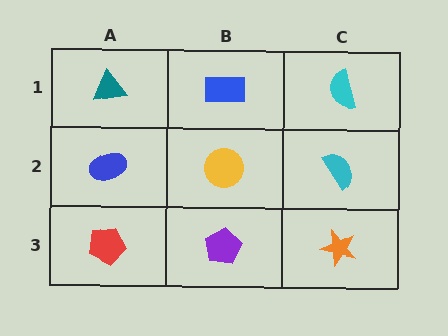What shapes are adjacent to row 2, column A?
A teal triangle (row 1, column A), a red pentagon (row 3, column A), a yellow circle (row 2, column B).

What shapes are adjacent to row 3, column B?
A yellow circle (row 2, column B), a red pentagon (row 3, column A), an orange star (row 3, column C).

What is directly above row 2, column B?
A blue rectangle.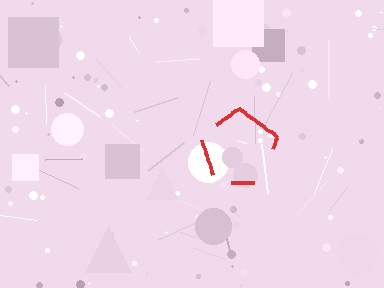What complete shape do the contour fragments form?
The contour fragments form a pentagon.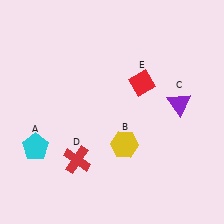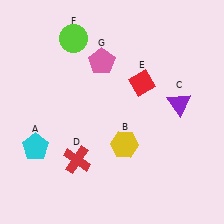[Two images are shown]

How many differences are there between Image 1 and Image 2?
There are 2 differences between the two images.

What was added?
A lime circle (F), a pink pentagon (G) were added in Image 2.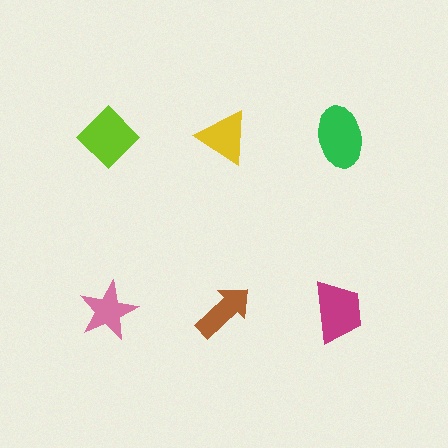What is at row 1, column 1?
A lime diamond.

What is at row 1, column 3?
A green ellipse.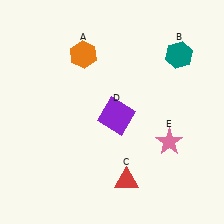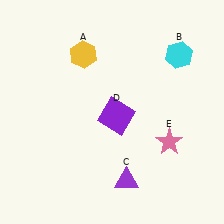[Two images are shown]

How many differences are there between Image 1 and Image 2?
There are 3 differences between the two images.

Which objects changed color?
A changed from orange to yellow. B changed from teal to cyan. C changed from red to purple.